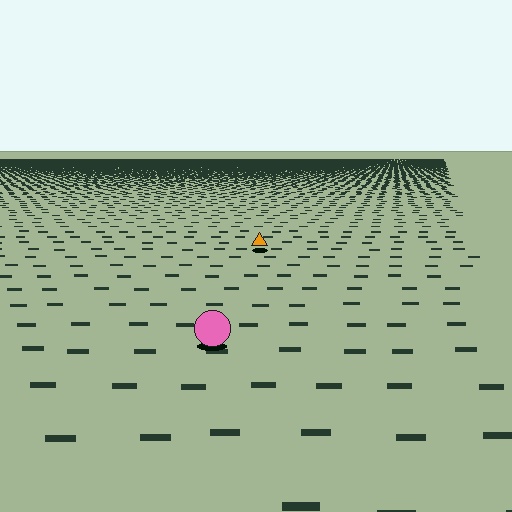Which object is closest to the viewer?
The pink circle is closest. The texture marks near it are larger and more spread out.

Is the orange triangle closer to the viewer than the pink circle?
No. The pink circle is closer — you can tell from the texture gradient: the ground texture is coarser near it.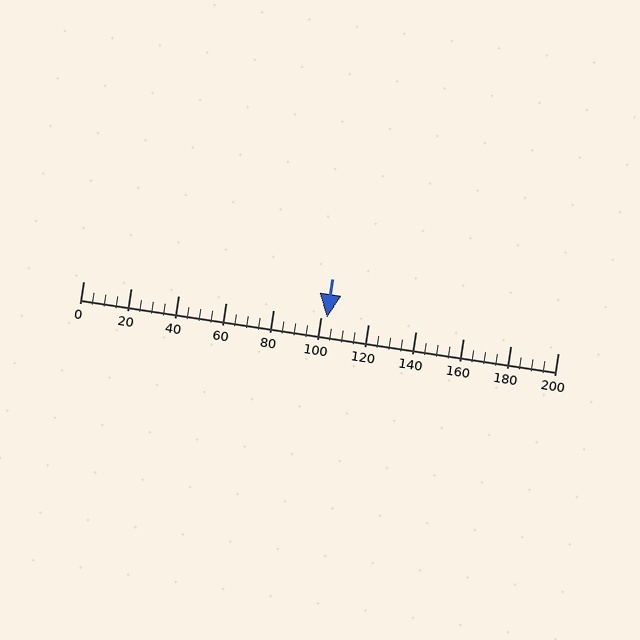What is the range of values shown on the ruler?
The ruler shows values from 0 to 200.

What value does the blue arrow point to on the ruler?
The blue arrow points to approximately 103.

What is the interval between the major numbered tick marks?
The major tick marks are spaced 20 units apart.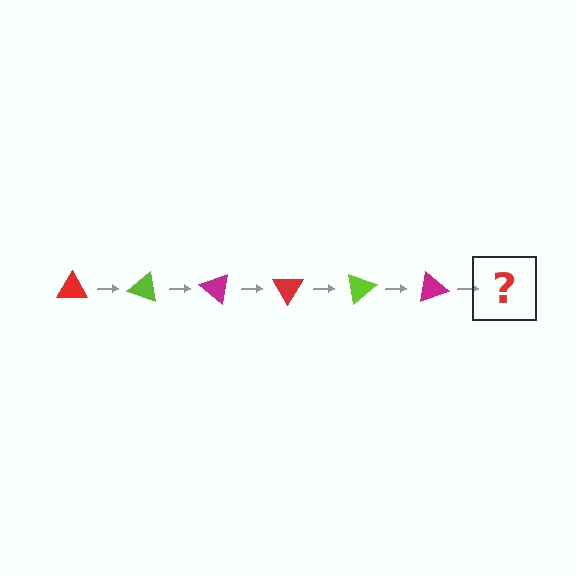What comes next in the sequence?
The next element should be a red triangle, rotated 120 degrees from the start.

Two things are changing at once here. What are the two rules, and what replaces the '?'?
The two rules are that it rotates 20 degrees each step and the color cycles through red, lime, and magenta. The '?' should be a red triangle, rotated 120 degrees from the start.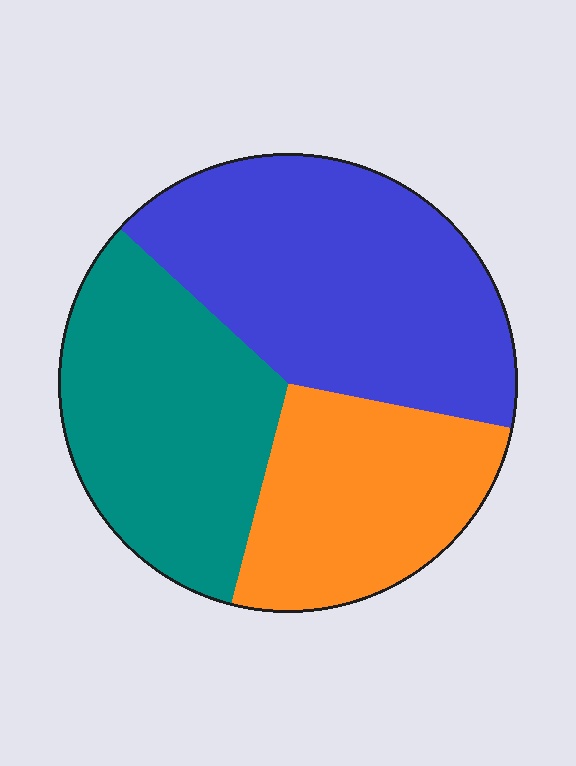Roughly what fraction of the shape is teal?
Teal covers 33% of the shape.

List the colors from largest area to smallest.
From largest to smallest: blue, teal, orange.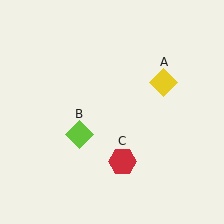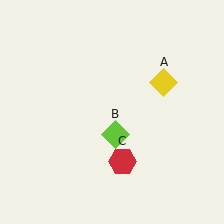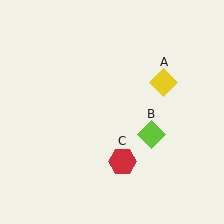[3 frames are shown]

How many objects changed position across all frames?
1 object changed position: lime diamond (object B).